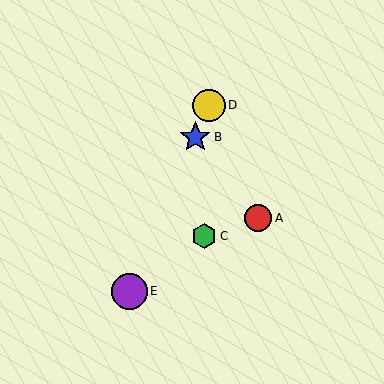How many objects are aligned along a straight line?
3 objects (B, D, E) are aligned along a straight line.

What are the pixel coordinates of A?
Object A is at (258, 218).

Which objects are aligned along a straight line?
Objects B, D, E are aligned along a straight line.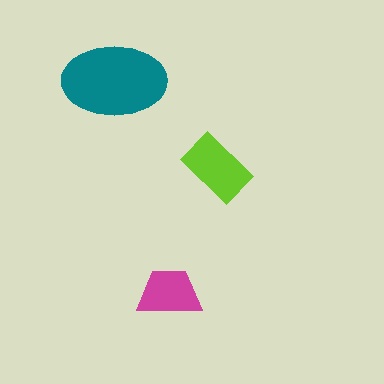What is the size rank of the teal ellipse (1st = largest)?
1st.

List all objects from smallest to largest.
The magenta trapezoid, the lime rectangle, the teal ellipse.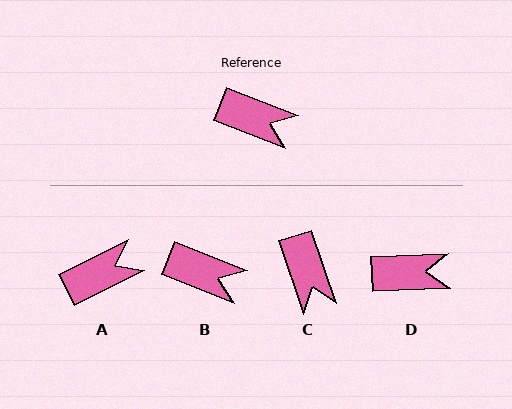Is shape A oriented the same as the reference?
No, it is off by about 48 degrees.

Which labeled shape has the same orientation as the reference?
B.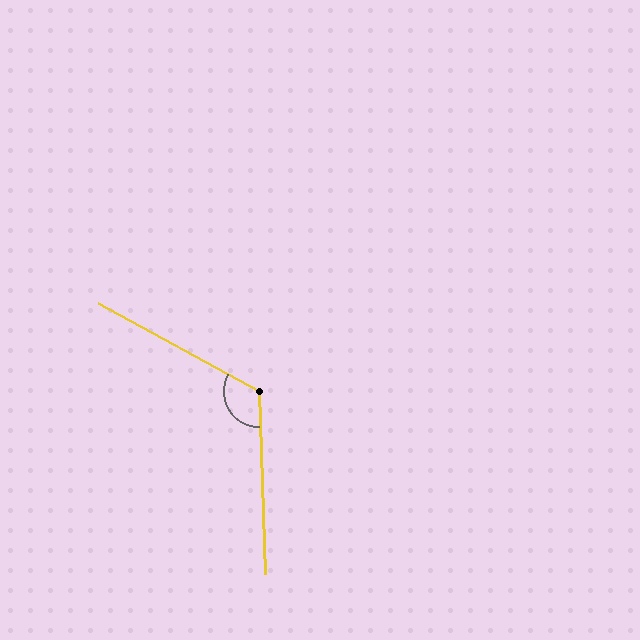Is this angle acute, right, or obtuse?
It is obtuse.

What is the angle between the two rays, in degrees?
Approximately 121 degrees.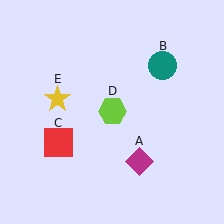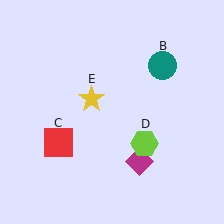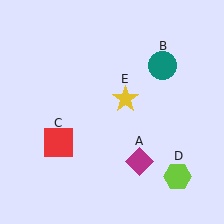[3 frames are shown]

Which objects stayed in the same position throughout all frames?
Magenta diamond (object A) and teal circle (object B) and red square (object C) remained stationary.